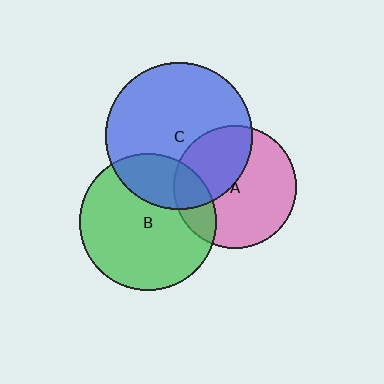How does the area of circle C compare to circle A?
Approximately 1.4 times.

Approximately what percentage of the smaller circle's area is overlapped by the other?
Approximately 40%.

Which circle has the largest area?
Circle C (blue).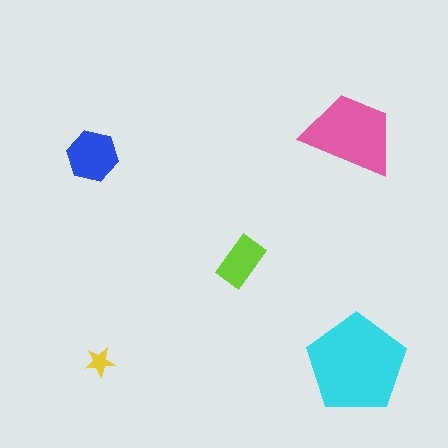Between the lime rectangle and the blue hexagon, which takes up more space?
The blue hexagon.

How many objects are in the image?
There are 5 objects in the image.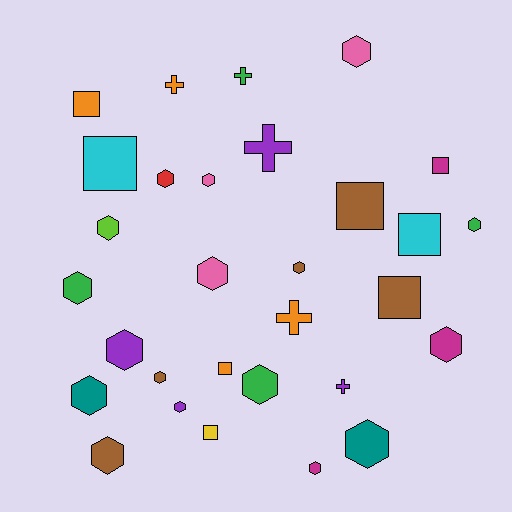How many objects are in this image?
There are 30 objects.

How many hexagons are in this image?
There are 17 hexagons.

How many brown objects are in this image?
There are 5 brown objects.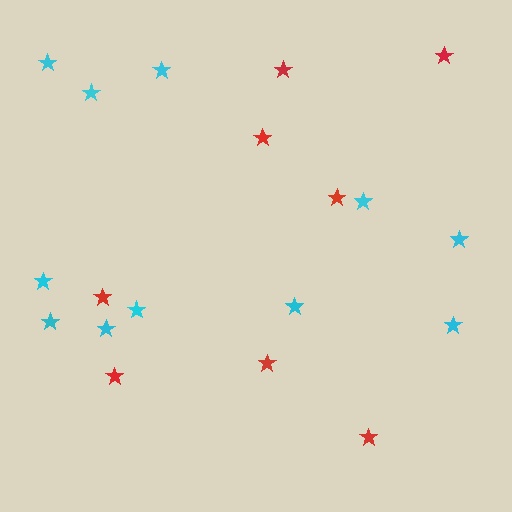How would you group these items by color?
There are 2 groups: one group of cyan stars (11) and one group of red stars (8).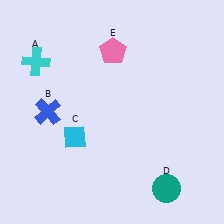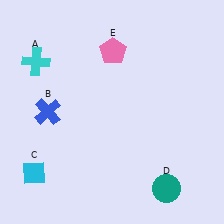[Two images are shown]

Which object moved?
The cyan diamond (C) moved left.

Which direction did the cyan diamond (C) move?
The cyan diamond (C) moved left.